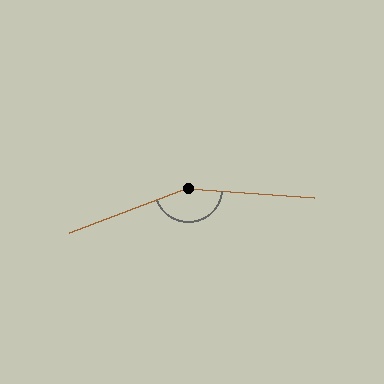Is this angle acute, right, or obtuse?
It is obtuse.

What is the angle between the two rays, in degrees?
Approximately 156 degrees.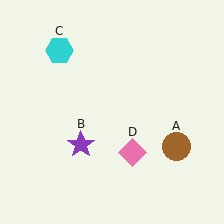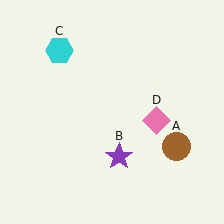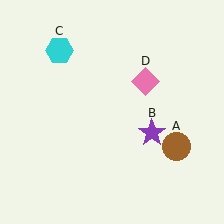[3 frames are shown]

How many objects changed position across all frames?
2 objects changed position: purple star (object B), pink diamond (object D).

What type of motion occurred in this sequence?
The purple star (object B), pink diamond (object D) rotated counterclockwise around the center of the scene.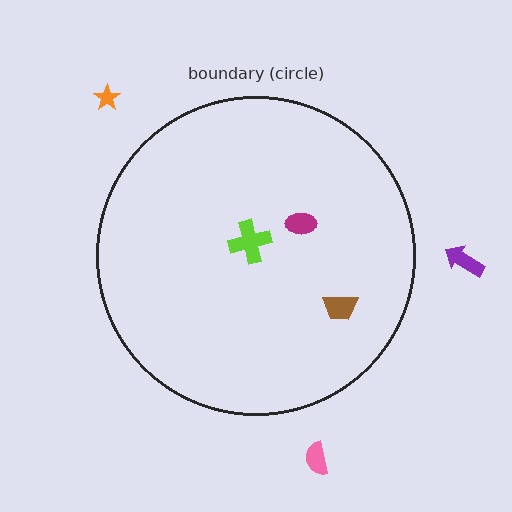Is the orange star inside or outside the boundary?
Outside.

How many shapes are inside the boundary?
3 inside, 3 outside.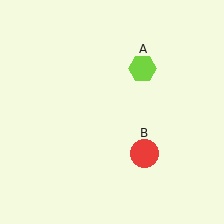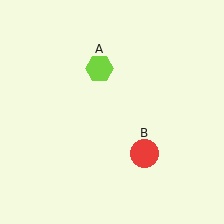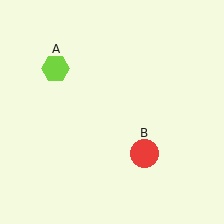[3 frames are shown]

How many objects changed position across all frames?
1 object changed position: lime hexagon (object A).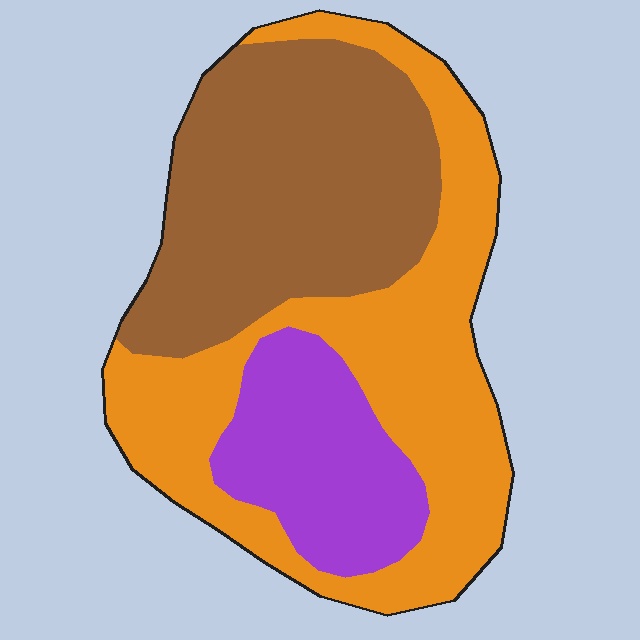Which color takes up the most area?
Orange, at roughly 45%.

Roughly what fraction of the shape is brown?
Brown covers 38% of the shape.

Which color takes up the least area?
Purple, at roughly 20%.